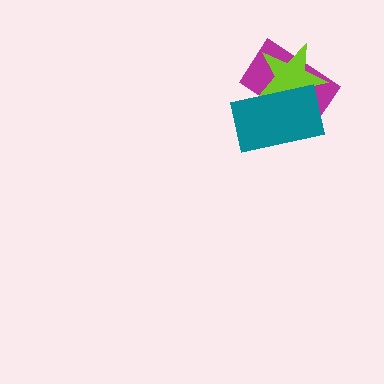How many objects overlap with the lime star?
2 objects overlap with the lime star.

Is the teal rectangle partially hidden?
No, no other shape covers it.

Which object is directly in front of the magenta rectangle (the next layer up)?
The lime star is directly in front of the magenta rectangle.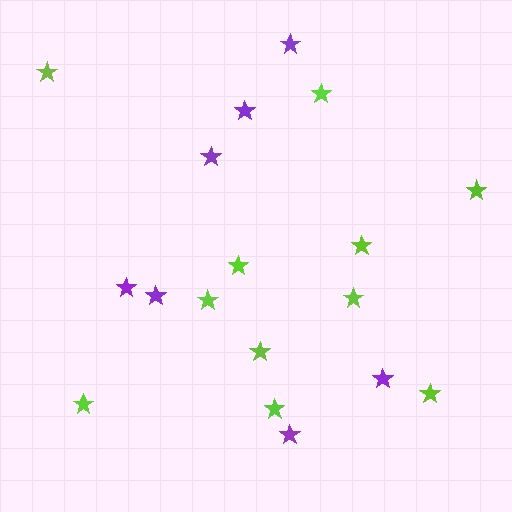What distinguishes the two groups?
There are 2 groups: one group of purple stars (7) and one group of lime stars (11).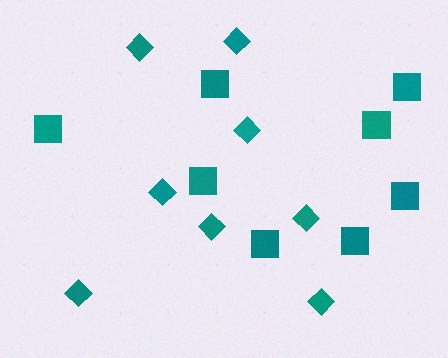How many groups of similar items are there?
There are 2 groups: one group of diamonds (8) and one group of squares (8).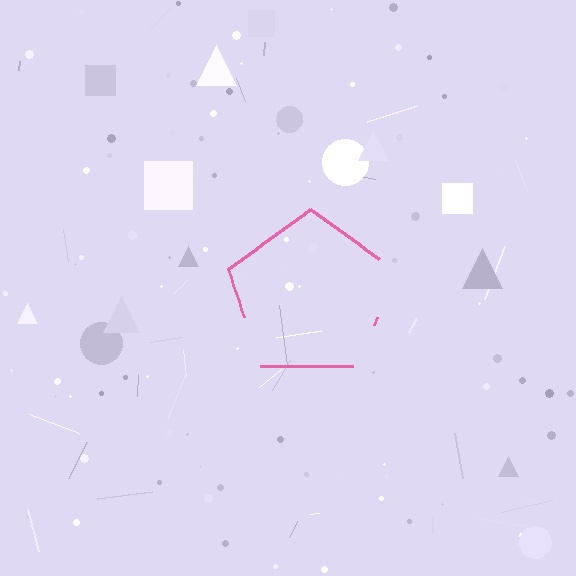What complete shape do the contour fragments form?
The contour fragments form a pentagon.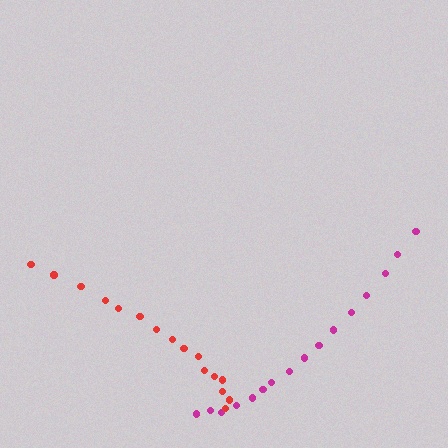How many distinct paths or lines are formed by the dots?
There are 2 distinct paths.